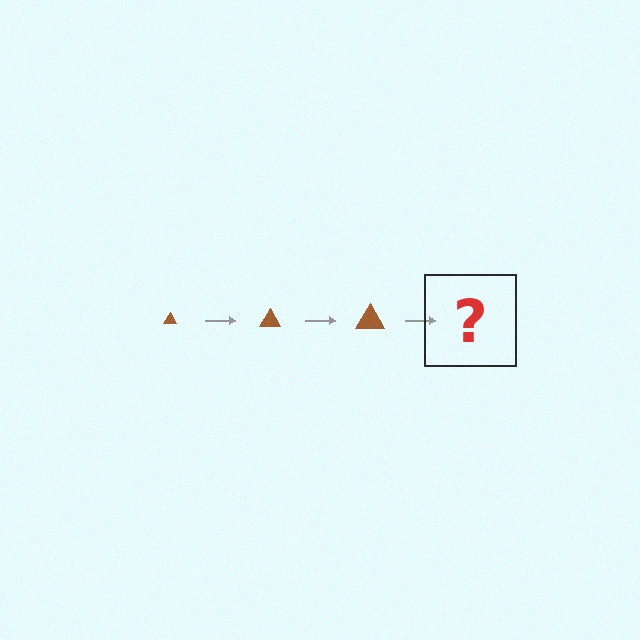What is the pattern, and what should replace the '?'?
The pattern is that the triangle gets progressively larger each step. The '?' should be a brown triangle, larger than the previous one.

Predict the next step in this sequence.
The next step is a brown triangle, larger than the previous one.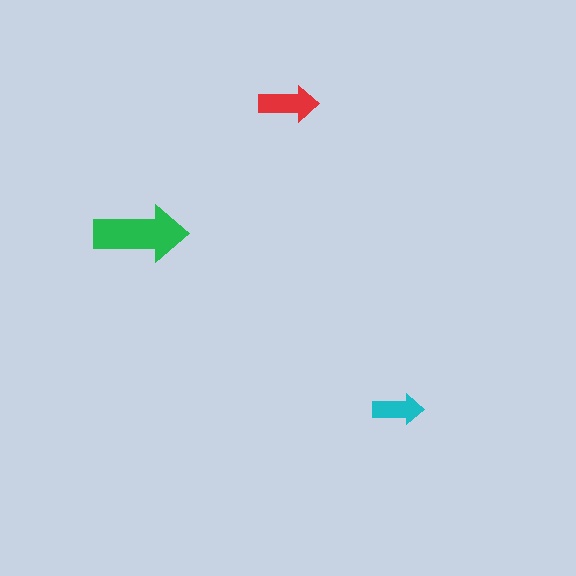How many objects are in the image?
There are 3 objects in the image.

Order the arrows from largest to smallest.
the green one, the red one, the cyan one.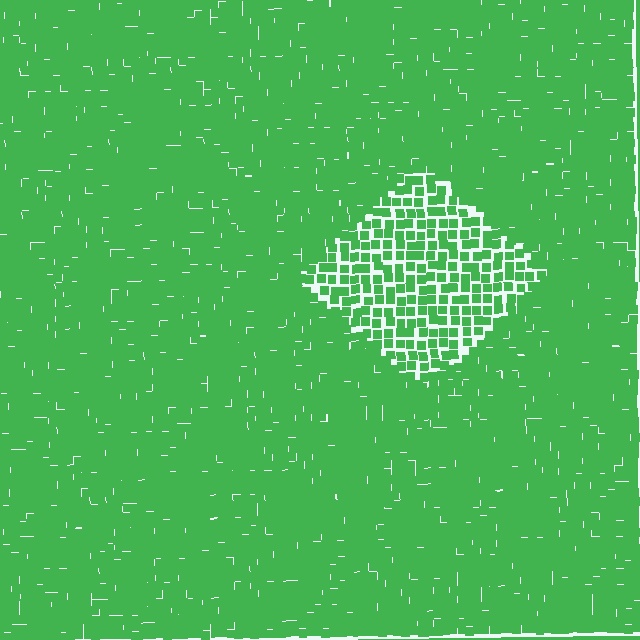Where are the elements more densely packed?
The elements are more densely packed outside the diamond boundary.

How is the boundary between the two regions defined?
The boundary is defined by a change in element density (approximately 1.9x ratio). All elements are the same color, size, and shape.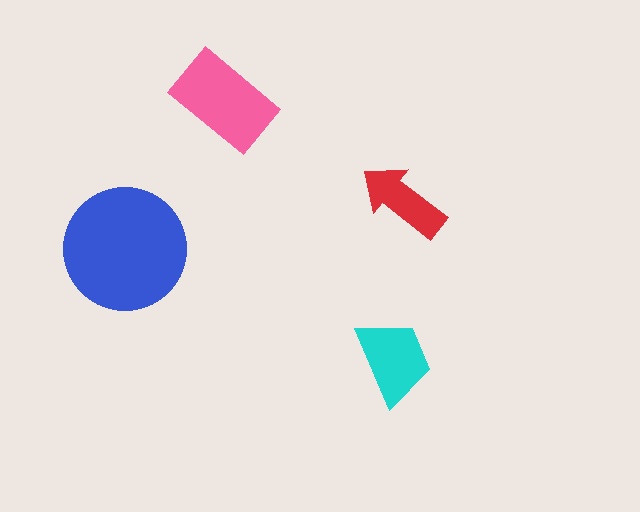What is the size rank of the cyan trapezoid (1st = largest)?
3rd.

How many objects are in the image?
There are 4 objects in the image.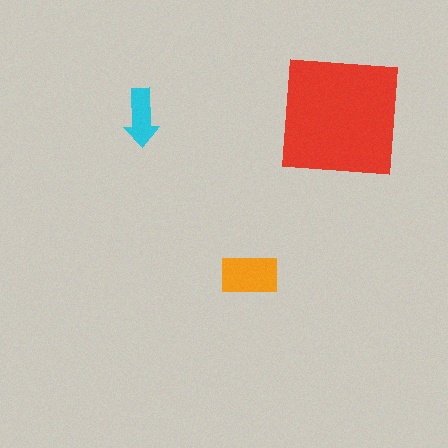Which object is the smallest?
The cyan arrow.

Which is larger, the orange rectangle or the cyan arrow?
The orange rectangle.